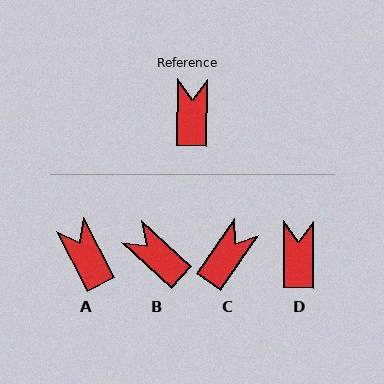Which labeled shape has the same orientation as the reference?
D.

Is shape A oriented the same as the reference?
No, it is off by about 27 degrees.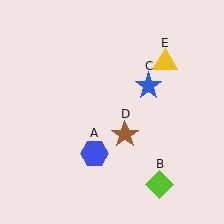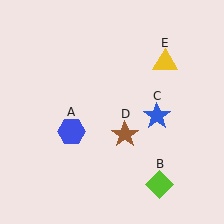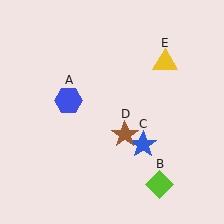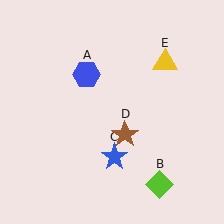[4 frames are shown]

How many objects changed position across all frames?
2 objects changed position: blue hexagon (object A), blue star (object C).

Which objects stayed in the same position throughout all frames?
Lime diamond (object B) and brown star (object D) and yellow triangle (object E) remained stationary.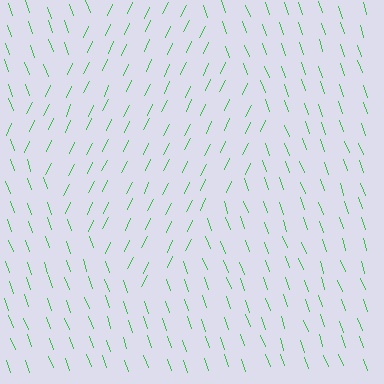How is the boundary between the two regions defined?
The boundary is defined purely by a change in line orientation (approximately 45 degrees difference). All lines are the same color and thickness.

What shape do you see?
I see a diamond.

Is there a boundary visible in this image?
Yes, there is a texture boundary formed by a change in line orientation.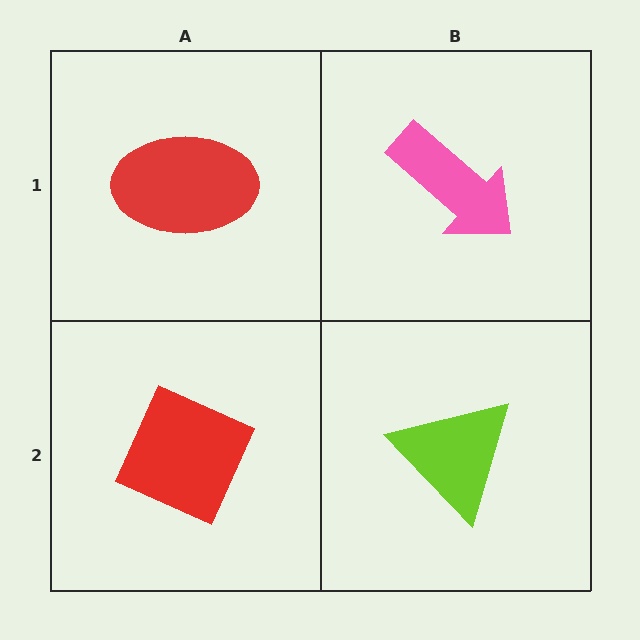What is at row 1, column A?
A red ellipse.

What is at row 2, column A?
A red diamond.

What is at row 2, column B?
A lime triangle.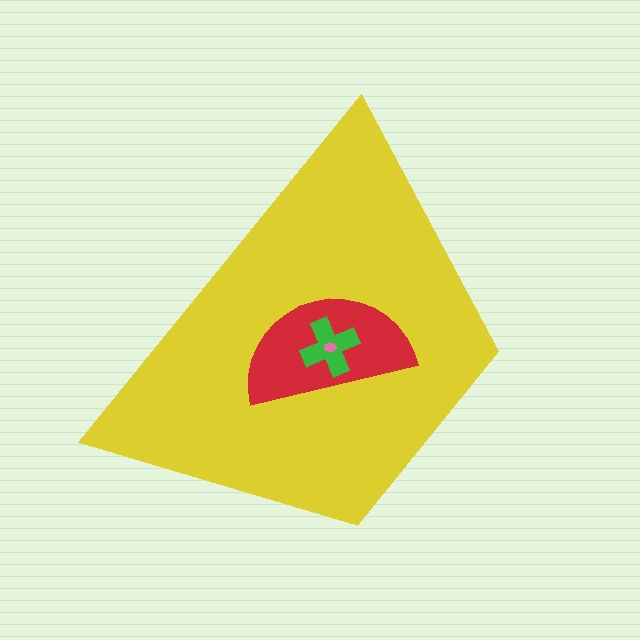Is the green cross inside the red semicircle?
Yes.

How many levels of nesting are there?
4.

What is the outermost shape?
The yellow trapezoid.